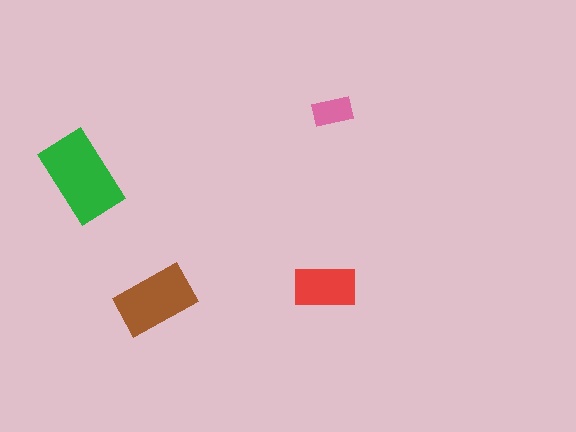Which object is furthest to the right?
The pink rectangle is rightmost.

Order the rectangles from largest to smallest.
the green one, the brown one, the red one, the pink one.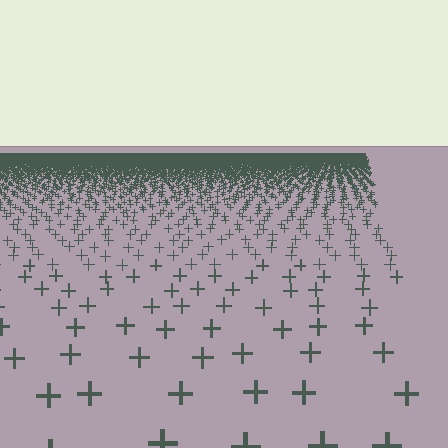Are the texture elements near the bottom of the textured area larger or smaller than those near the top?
Larger. Near the bottom, elements are closer to the viewer and appear at a bigger on-screen size.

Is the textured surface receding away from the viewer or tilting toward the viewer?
The surface is receding away from the viewer. Texture elements get smaller and denser toward the top.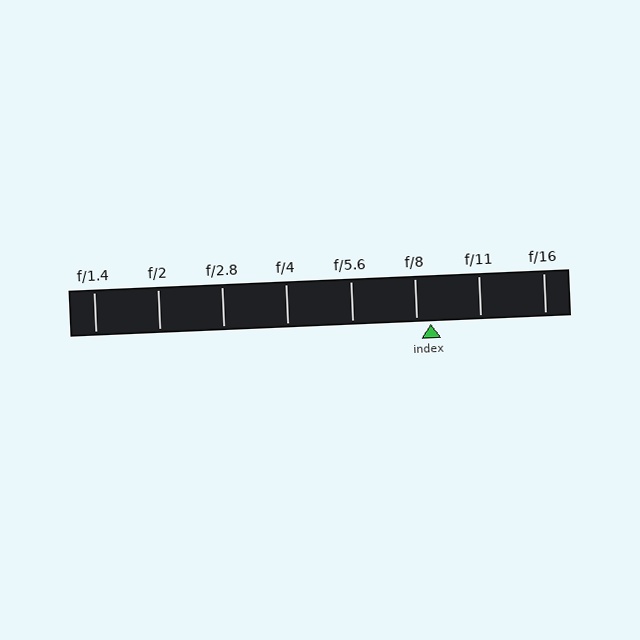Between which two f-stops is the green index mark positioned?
The index mark is between f/8 and f/11.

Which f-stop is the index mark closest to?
The index mark is closest to f/8.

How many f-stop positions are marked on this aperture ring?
There are 8 f-stop positions marked.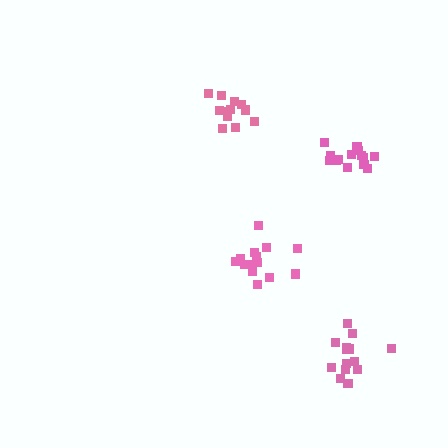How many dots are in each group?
Group 1: 14 dots, Group 2: 12 dots, Group 3: 14 dots, Group 4: 14 dots (54 total).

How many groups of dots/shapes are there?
There are 4 groups.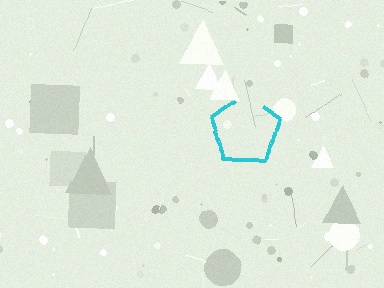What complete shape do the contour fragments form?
The contour fragments form a pentagon.